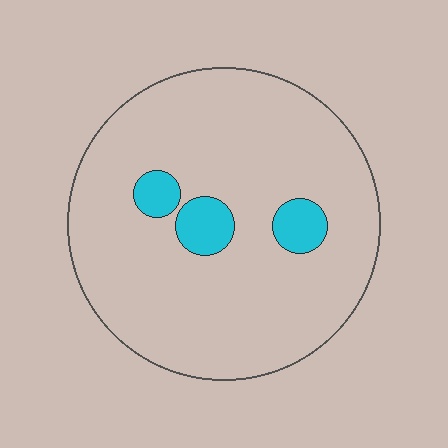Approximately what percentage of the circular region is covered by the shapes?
Approximately 10%.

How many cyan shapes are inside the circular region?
3.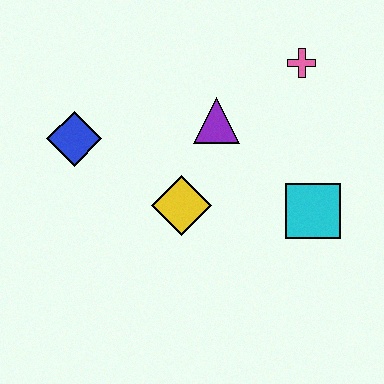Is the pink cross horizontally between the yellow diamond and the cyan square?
Yes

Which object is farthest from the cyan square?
The blue diamond is farthest from the cyan square.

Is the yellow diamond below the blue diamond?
Yes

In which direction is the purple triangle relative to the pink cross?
The purple triangle is to the left of the pink cross.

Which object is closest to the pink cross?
The purple triangle is closest to the pink cross.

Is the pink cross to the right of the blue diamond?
Yes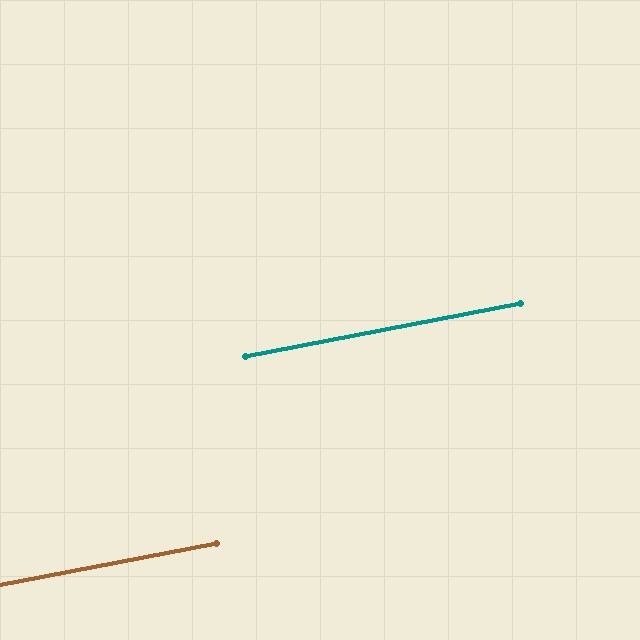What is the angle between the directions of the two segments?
Approximately 0 degrees.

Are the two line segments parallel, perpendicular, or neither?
Parallel — their directions differ by only 0.1°.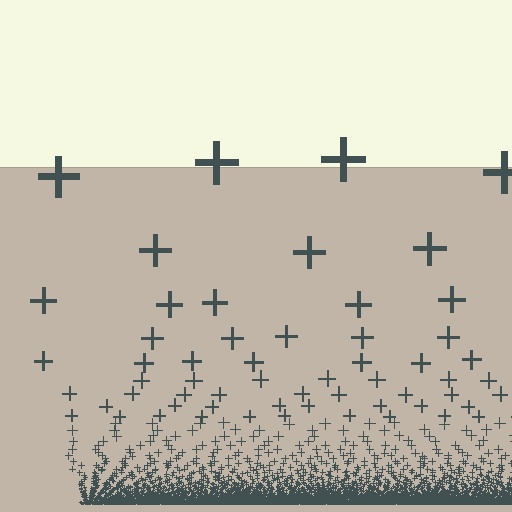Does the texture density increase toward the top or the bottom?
Density increases toward the bottom.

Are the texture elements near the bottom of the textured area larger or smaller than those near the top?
Smaller. The gradient is inverted — elements near the bottom are smaller and denser.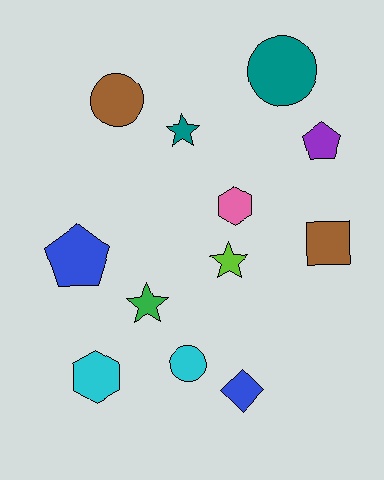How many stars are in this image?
There are 3 stars.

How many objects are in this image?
There are 12 objects.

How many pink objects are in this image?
There is 1 pink object.